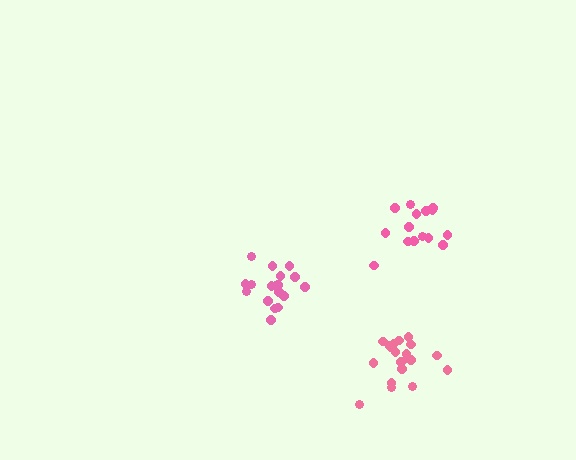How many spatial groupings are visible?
There are 3 spatial groupings.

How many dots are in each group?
Group 1: 15 dots, Group 2: 19 dots, Group 3: 20 dots (54 total).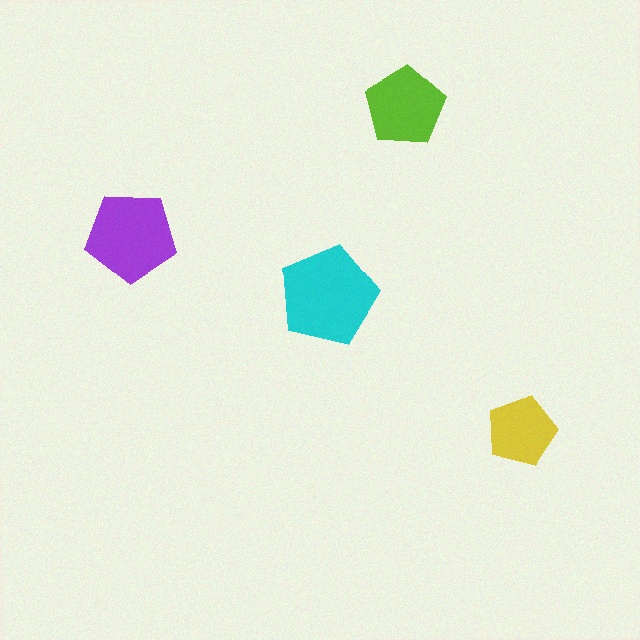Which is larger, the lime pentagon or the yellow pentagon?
The lime one.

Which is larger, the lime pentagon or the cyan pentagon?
The cyan one.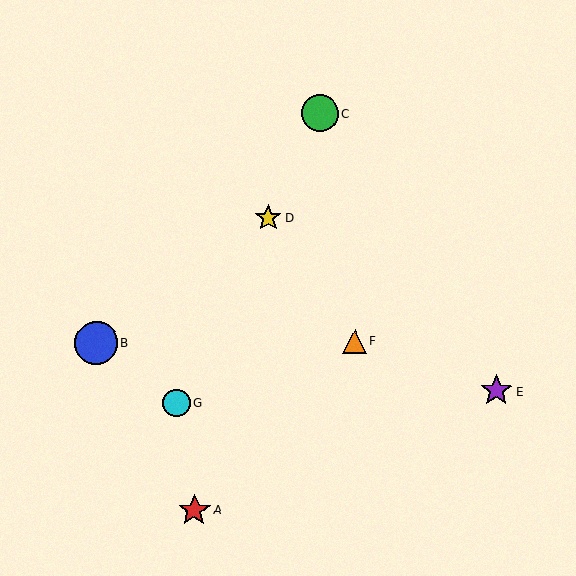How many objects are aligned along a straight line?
3 objects (C, D, G) are aligned along a straight line.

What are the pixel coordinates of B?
Object B is at (96, 343).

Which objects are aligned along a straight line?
Objects C, D, G are aligned along a straight line.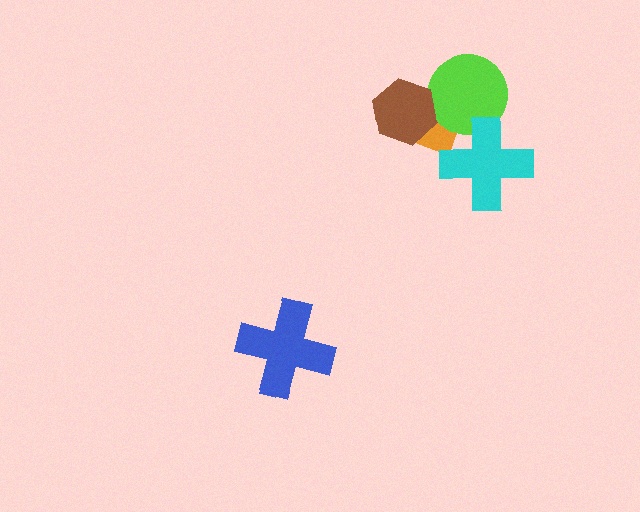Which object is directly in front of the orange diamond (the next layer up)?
The lime circle is directly in front of the orange diamond.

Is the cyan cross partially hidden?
No, no other shape covers it.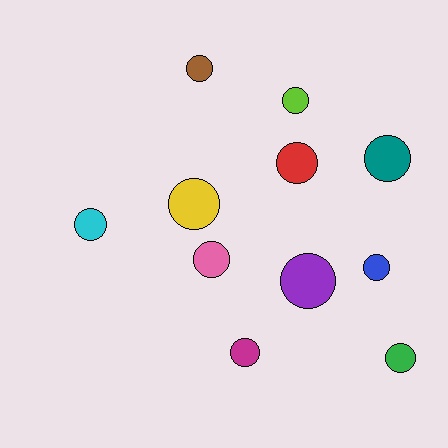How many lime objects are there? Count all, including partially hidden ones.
There is 1 lime object.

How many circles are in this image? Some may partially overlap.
There are 11 circles.